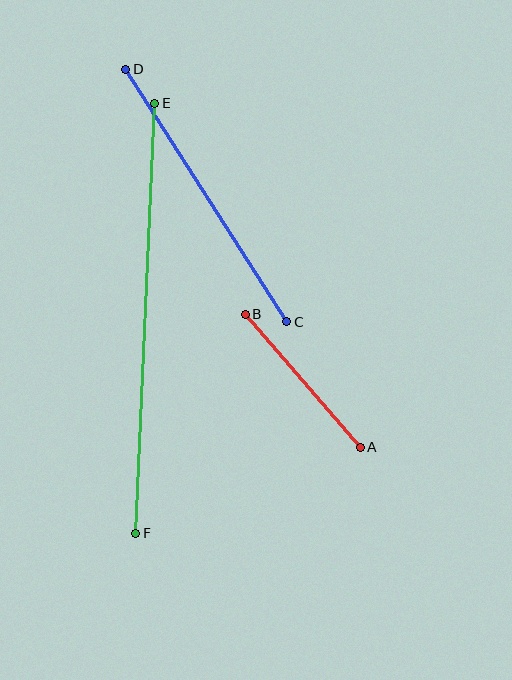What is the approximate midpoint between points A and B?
The midpoint is at approximately (303, 381) pixels.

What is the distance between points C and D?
The distance is approximately 299 pixels.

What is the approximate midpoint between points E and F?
The midpoint is at approximately (145, 318) pixels.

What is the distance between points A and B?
The distance is approximately 176 pixels.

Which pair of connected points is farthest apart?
Points E and F are farthest apart.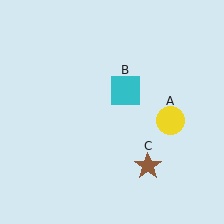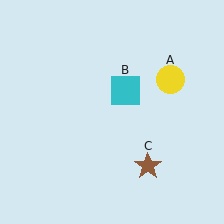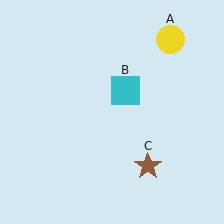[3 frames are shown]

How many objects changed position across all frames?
1 object changed position: yellow circle (object A).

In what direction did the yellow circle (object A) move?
The yellow circle (object A) moved up.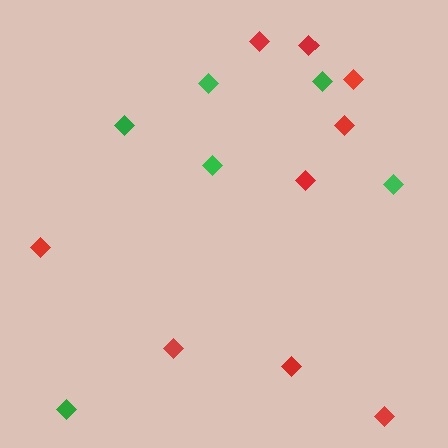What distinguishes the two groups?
There are 2 groups: one group of green diamonds (6) and one group of red diamonds (9).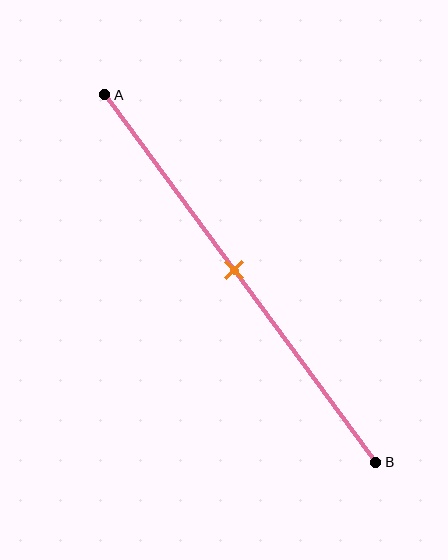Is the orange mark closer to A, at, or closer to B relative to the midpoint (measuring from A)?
The orange mark is approximately at the midpoint of segment AB.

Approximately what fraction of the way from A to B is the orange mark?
The orange mark is approximately 50% of the way from A to B.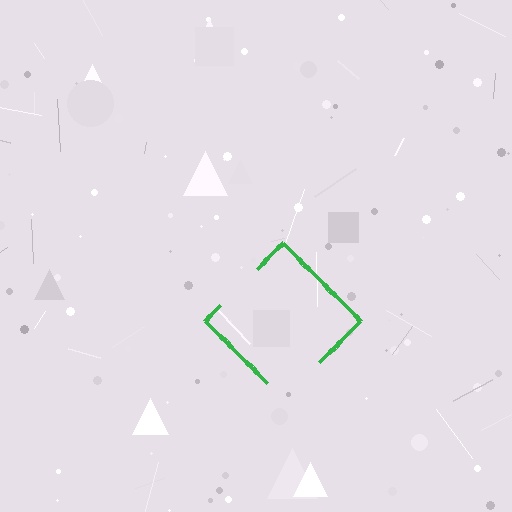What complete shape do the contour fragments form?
The contour fragments form a diamond.